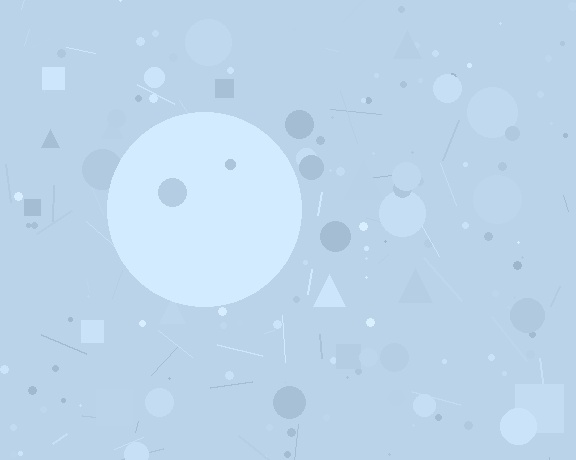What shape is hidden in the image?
A circle is hidden in the image.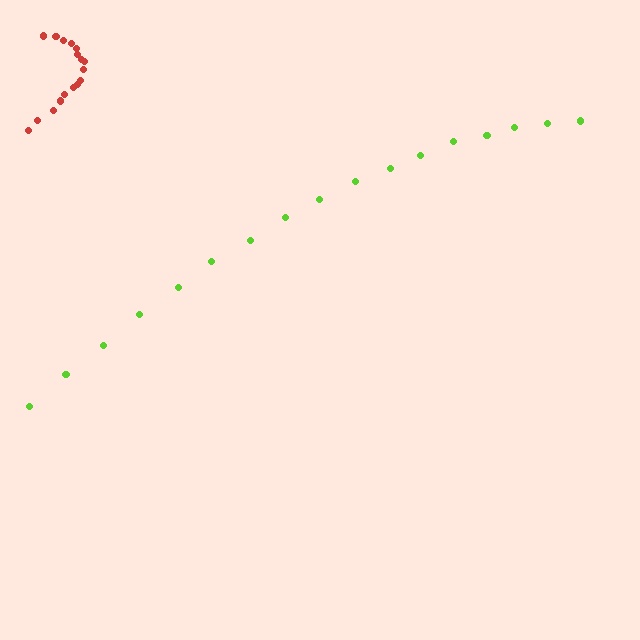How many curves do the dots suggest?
There are 2 distinct paths.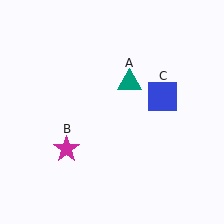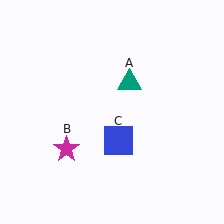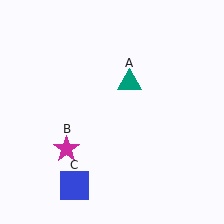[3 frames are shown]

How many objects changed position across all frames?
1 object changed position: blue square (object C).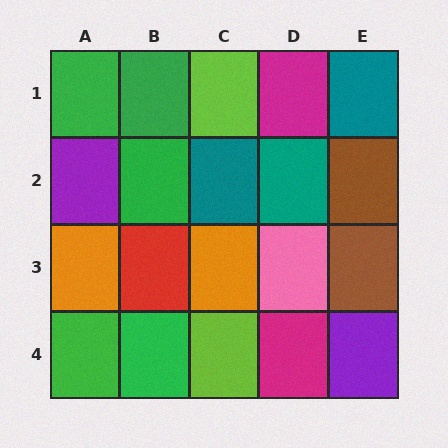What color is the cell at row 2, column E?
Brown.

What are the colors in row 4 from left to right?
Green, green, lime, magenta, purple.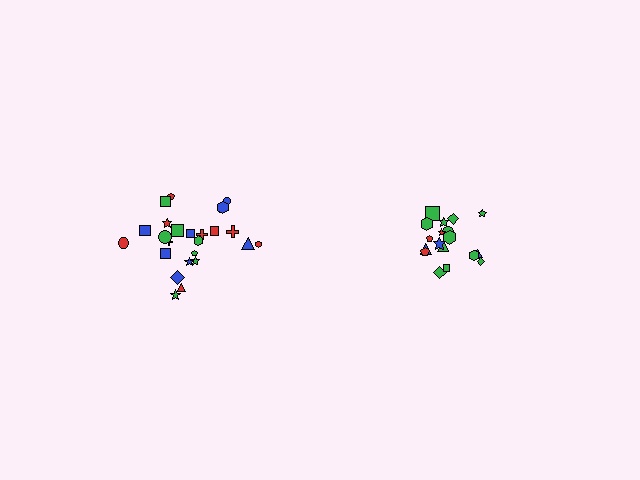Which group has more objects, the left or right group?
The left group.